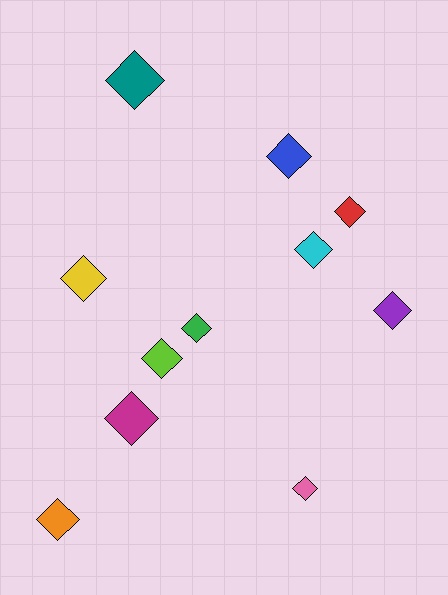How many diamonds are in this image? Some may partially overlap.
There are 11 diamonds.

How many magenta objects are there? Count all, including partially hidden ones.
There is 1 magenta object.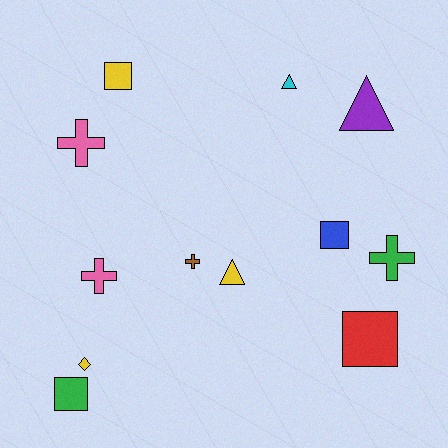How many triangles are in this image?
There are 3 triangles.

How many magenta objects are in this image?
There are no magenta objects.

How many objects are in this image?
There are 12 objects.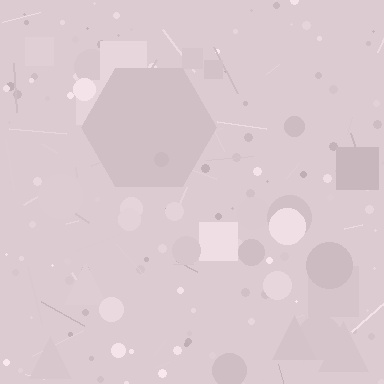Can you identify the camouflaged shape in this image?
The camouflaged shape is a hexagon.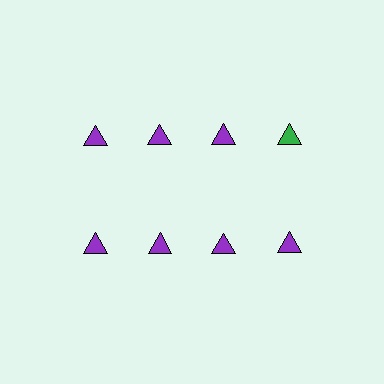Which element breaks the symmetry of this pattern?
The green triangle in the top row, second from right column breaks the symmetry. All other shapes are purple triangles.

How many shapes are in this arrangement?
There are 8 shapes arranged in a grid pattern.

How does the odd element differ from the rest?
It has a different color: green instead of purple.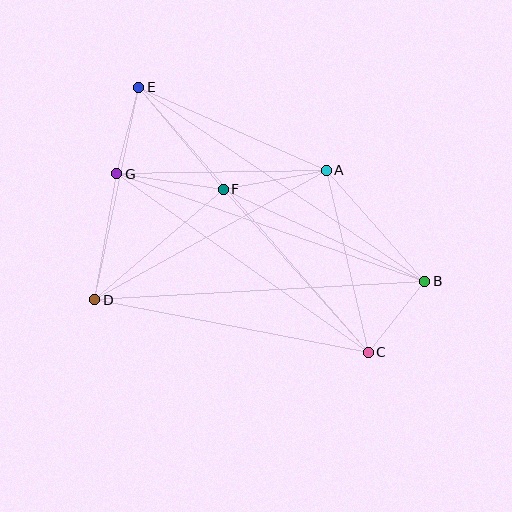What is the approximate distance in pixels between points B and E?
The distance between B and E is approximately 346 pixels.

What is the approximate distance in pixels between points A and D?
The distance between A and D is approximately 265 pixels.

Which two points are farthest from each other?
Points C and E are farthest from each other.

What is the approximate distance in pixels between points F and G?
The distance between F and G is approximately 107 pixels.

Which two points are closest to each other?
Points E and G are closest to each other.